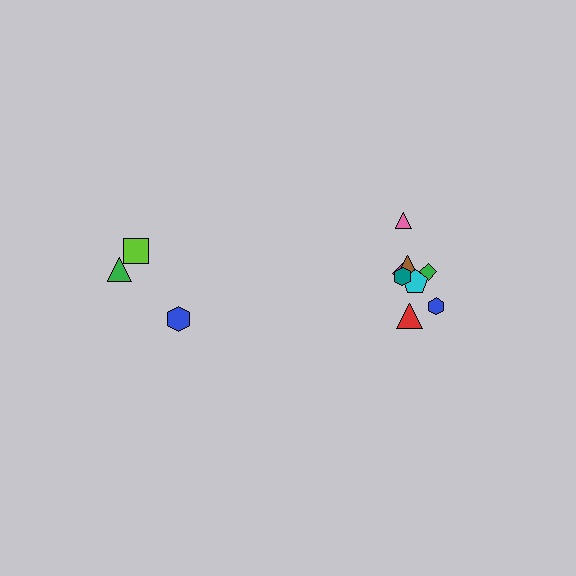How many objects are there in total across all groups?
There are 11 objects.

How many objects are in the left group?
There are 3 objects.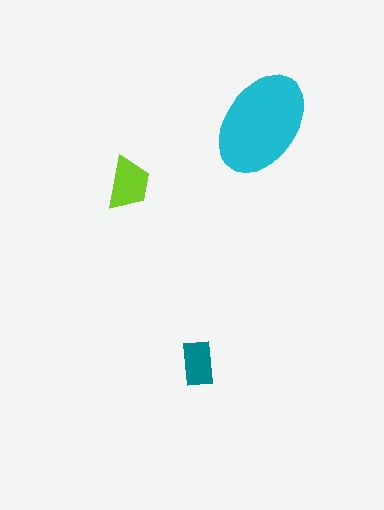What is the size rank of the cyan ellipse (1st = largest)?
1st.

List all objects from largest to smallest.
The cyan ellipse, the lime trapezoid, the teal rectangle.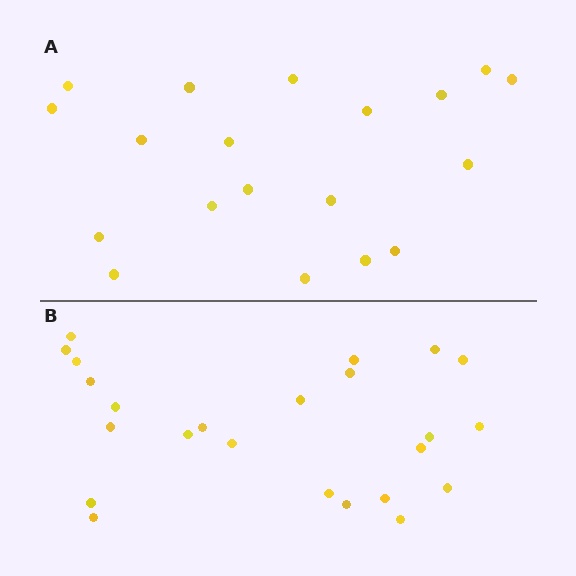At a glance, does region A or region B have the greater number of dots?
Region B (the bottom region) has more dots.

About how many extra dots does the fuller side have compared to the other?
Region B has about 5 more dots than region A.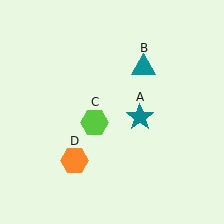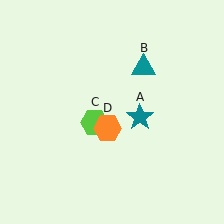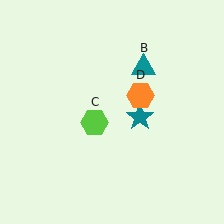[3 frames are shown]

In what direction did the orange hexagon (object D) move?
The orange hexagon (object D) moved up and to the right.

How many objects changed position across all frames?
1 object changed position: orange hexagon (object D).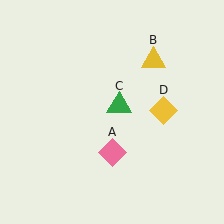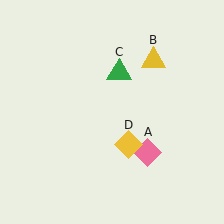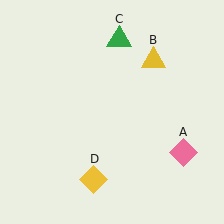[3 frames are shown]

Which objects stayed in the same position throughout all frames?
Yellow triangle (object B) remained stationary.